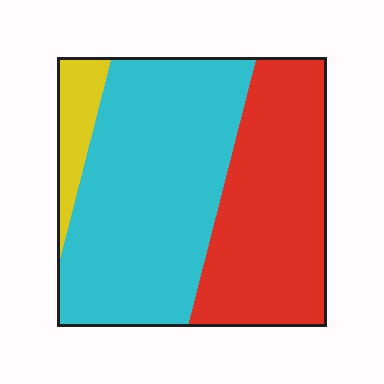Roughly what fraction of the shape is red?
Red takes up about two fifths (2/5) of the shape.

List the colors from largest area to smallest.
From largest to smallest: cyan, red, yellow.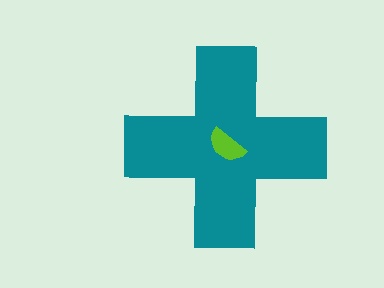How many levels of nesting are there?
2.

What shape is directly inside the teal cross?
The lime semicircle.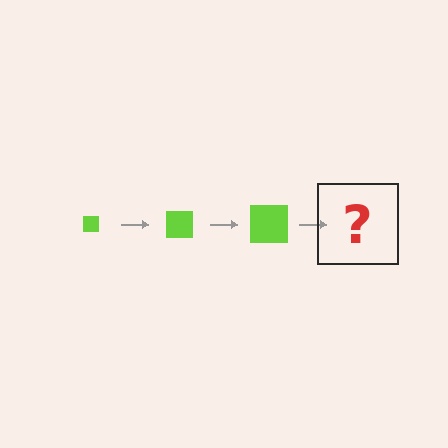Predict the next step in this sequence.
The next step is a lime square, larger than the previous one.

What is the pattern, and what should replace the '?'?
The pattern is that the square gets progressively larger each step. The '?' should be a lime square, larger than the previous one.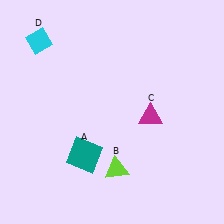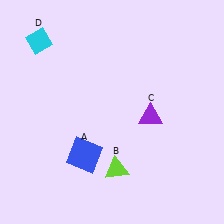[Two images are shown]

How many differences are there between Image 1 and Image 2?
There are 2 differences between the two images.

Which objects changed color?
A changed from teal to blue. C changed from magenta to purple.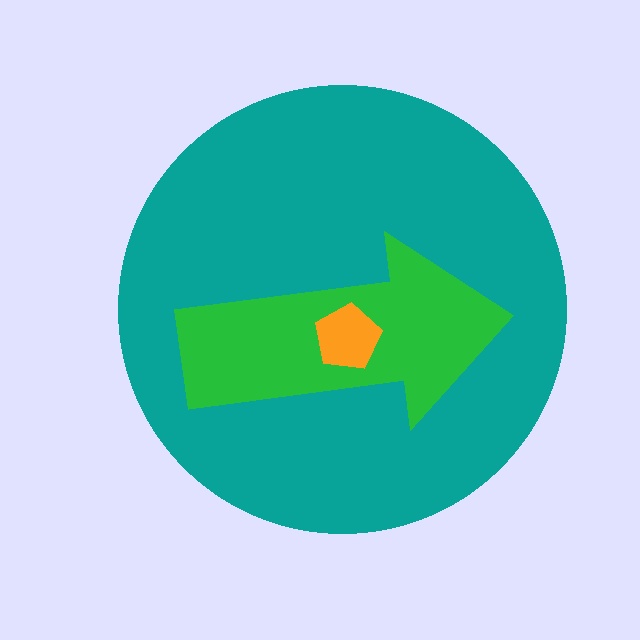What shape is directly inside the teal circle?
The green arrow.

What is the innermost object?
The orange pentagon.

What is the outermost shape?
The teal circle.